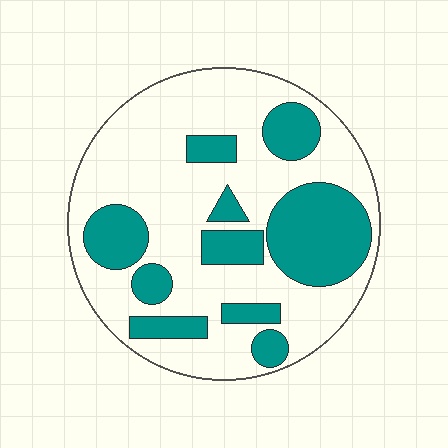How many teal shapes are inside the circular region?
10.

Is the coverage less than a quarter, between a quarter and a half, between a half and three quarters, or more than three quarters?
Between a quarter and a half.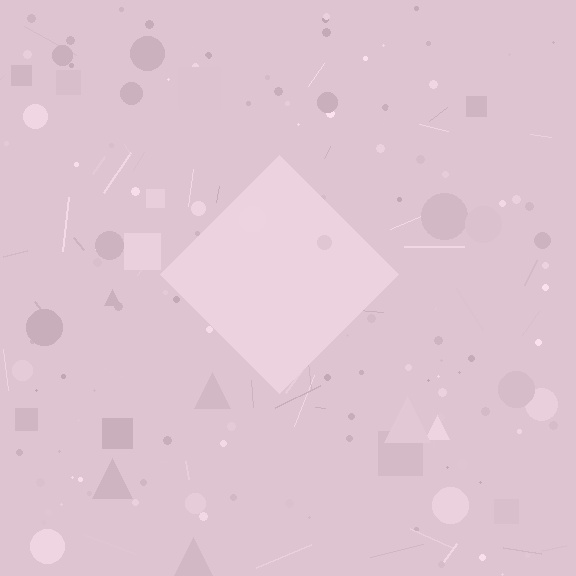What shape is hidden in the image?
A diamond is hidden in the image.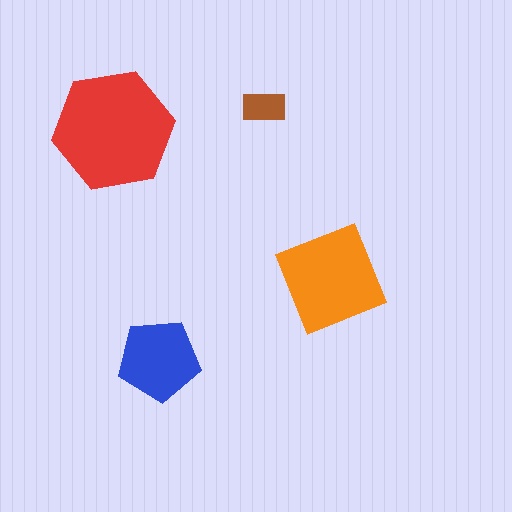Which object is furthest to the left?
The red hexagon is leftmost.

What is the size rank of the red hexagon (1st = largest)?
1st.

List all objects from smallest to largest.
The brown rectangle, the blue pentagon, the orange square, the red hexagon.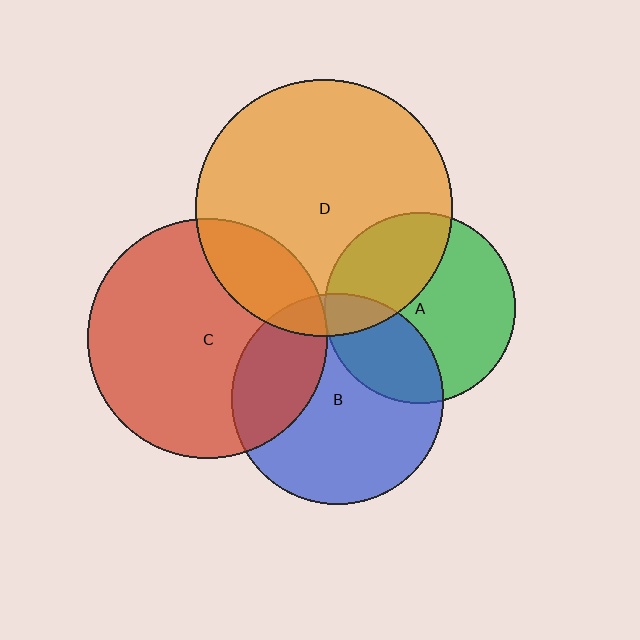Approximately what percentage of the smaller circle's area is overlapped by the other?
Approximately 20%.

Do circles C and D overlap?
Yes.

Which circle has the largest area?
Circle D (orange).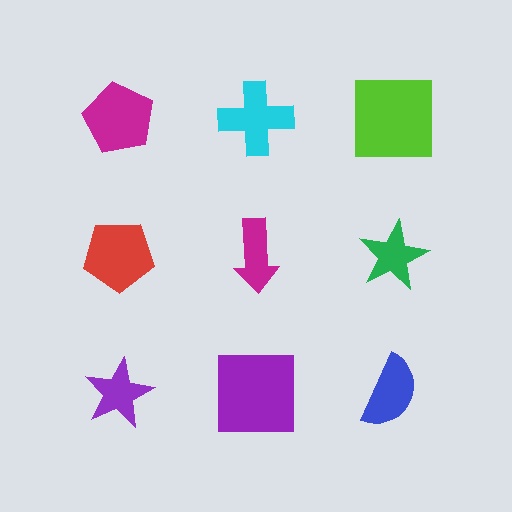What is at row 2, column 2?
A magenta arrow.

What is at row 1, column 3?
A lime square.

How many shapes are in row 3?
3 shapes.